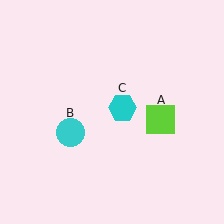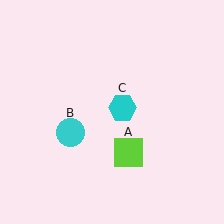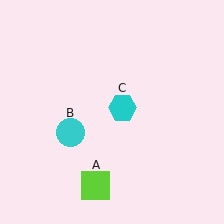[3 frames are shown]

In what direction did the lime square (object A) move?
The lime square (object A) moved down and to the left.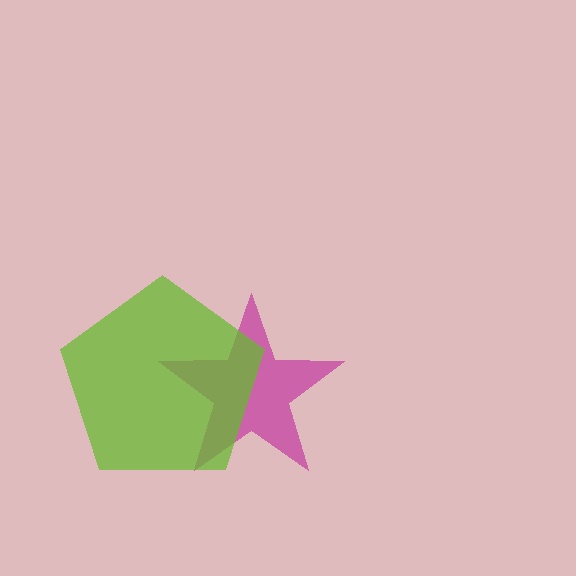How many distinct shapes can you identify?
There are 2 distinct shapes: a magenta star, a lime pentagon.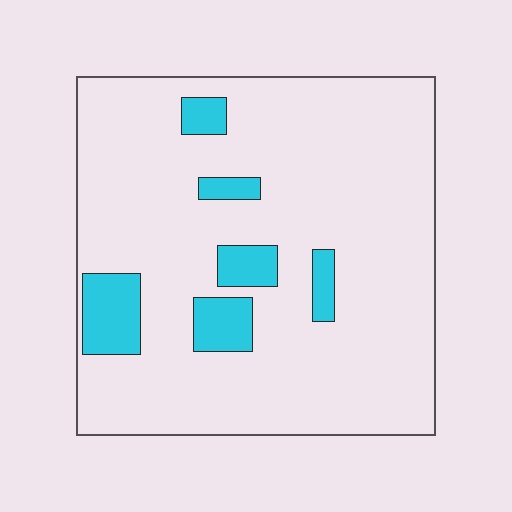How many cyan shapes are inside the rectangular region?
6.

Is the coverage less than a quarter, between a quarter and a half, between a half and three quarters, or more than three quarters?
Less than a quarter.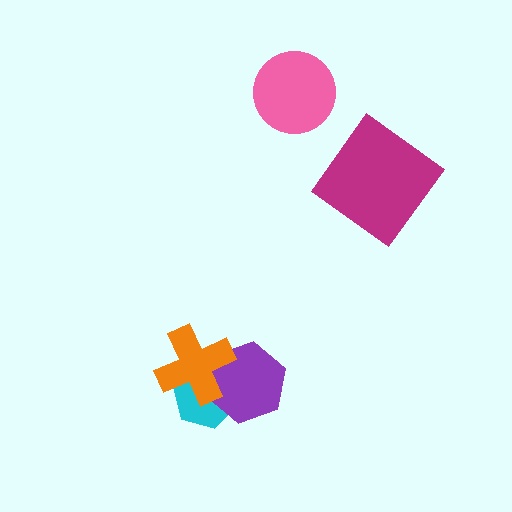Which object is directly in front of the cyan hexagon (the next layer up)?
The purple hexagon is directly in front of the cyan hexagon.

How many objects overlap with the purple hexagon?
2 objects overlap with the purple hexagon.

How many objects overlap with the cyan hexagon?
2 objects overlap with the cyan hexagon.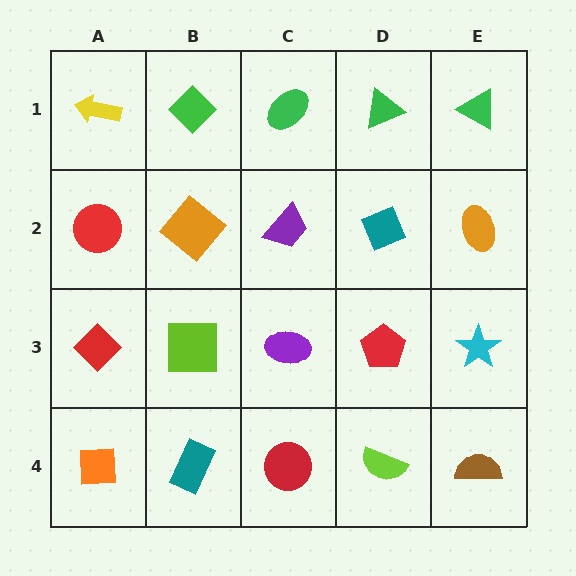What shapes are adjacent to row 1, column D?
A teal diamond (row 2, column D), a green ellipse (row 1, column C), a green triangle (row 1, column E).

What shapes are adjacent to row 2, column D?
A green triangle (row 1, column D), a red pentagon (row 3, column D), a purple trapezoid (row 2, column C), an orange ellipse (row 2, column E).